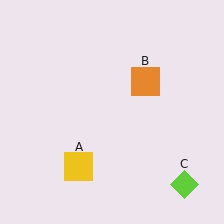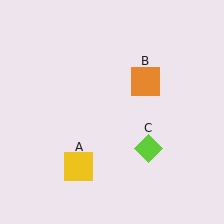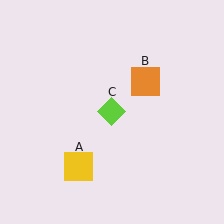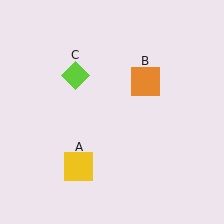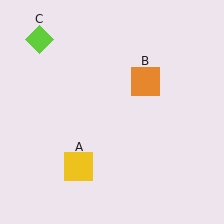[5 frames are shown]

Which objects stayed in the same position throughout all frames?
Yellow square (object A) and orange square (object B) remained stationary.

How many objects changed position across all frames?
1 object changed position: lime diamond (object C).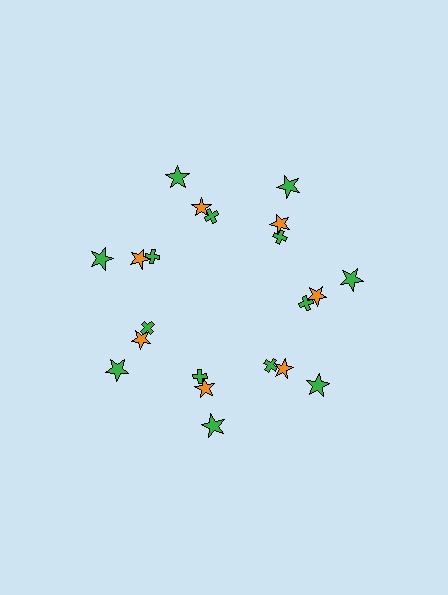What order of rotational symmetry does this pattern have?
This pattern has 7-fold rotational symmetry.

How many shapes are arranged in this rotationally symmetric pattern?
There are 21 shapes, arranged in 7 groups of 3.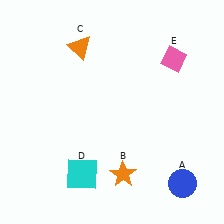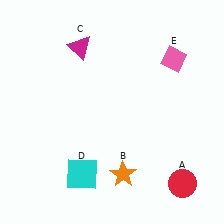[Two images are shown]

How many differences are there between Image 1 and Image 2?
There are 2 differences between the two images.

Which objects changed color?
A changed from blue to red. C changed from orange to magenta.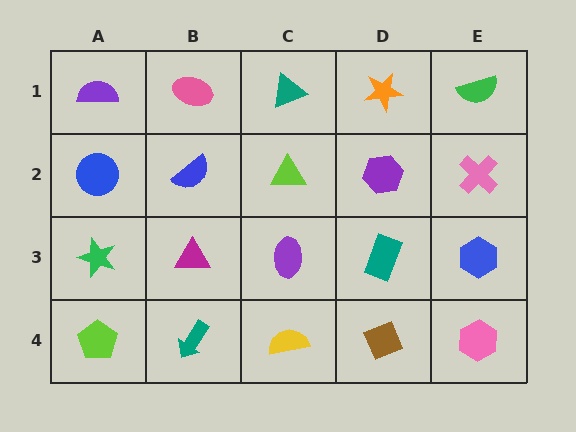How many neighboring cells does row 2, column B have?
4.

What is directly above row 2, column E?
A green semicircle.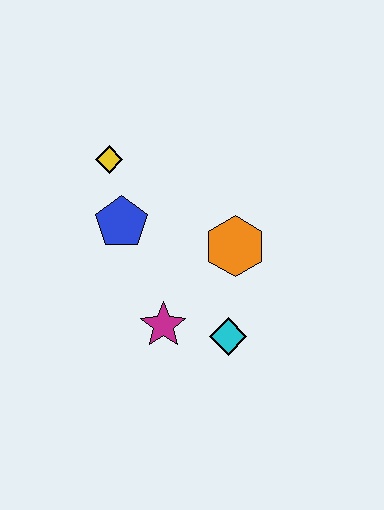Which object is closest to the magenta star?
The cyan diamond is closest to the magenta star.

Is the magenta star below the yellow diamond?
Yes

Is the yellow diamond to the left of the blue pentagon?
Yes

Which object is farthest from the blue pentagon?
The cyan diamond is farthest from the blue pentagon.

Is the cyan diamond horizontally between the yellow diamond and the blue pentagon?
No